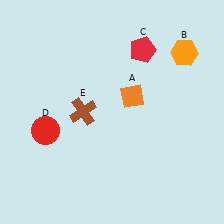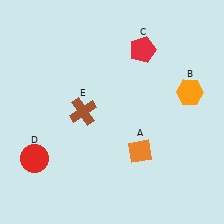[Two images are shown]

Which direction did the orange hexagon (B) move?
The orange hexagon (B) moved down.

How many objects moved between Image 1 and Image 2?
3 objects moved between the two images.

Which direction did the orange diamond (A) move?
The orange diamond (A) moved down.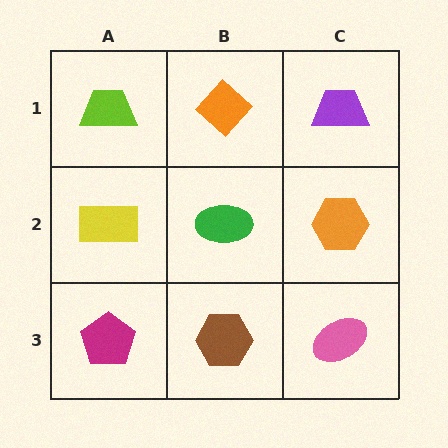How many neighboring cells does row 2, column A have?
3.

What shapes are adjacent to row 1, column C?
An orange hexagon (row 2, column C), an orange diamond (row 1, column B).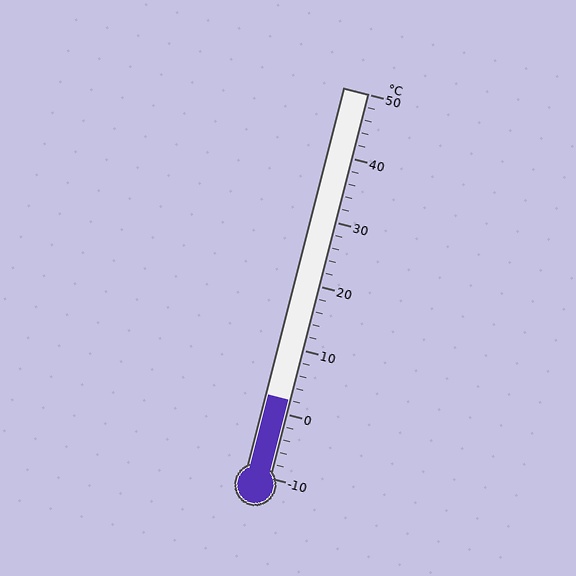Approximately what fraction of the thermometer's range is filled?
The thermometer is filled to approximately 20% of its range.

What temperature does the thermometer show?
The thermometer shows approximately 2°C.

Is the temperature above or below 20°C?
The temperature is below 20°C.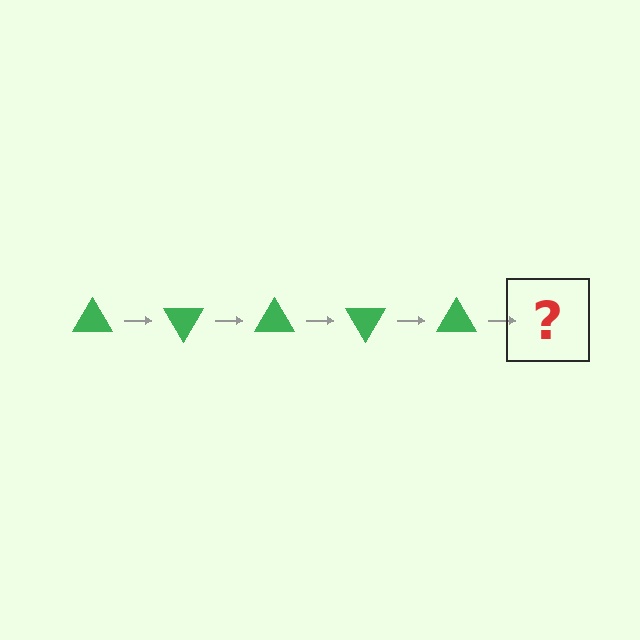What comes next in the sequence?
The next element should be a green triangle rotated 300 degrees.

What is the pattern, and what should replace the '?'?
The pattern is that the triangle rotates 60 degrees each step. The '?' should be a green triangle rotated 300 degrees.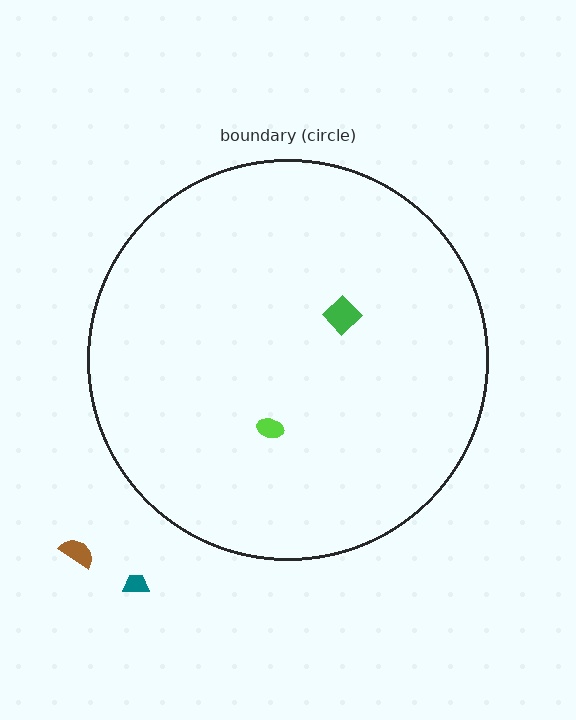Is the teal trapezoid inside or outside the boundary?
Outside.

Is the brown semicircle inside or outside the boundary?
Outside.